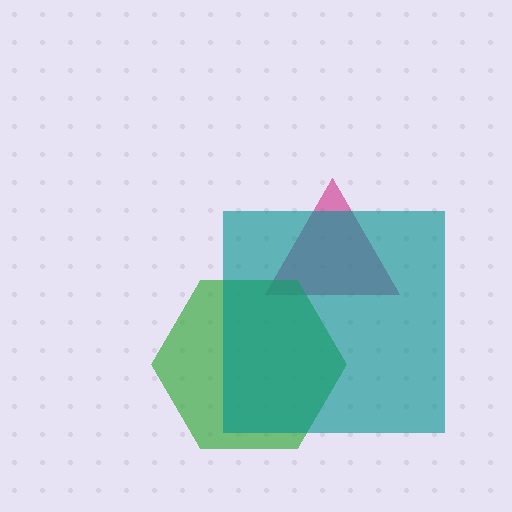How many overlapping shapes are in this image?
There are 3 overlapping shapes in the image.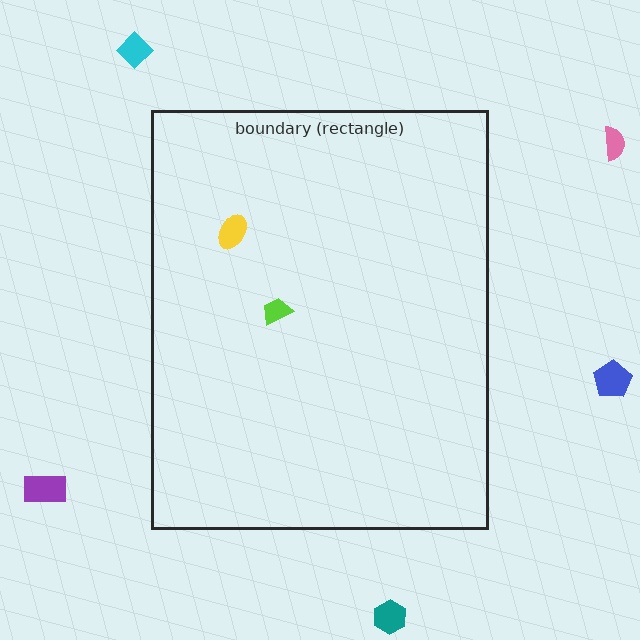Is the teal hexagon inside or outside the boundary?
Outside.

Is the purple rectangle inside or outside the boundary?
Outside.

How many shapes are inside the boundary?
2 inside, 5 outside.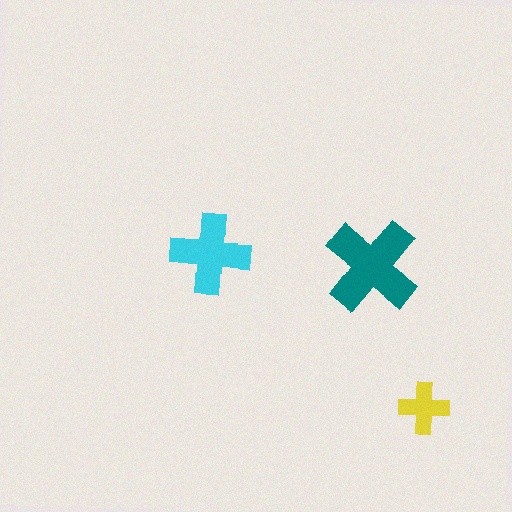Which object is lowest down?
The yellow cross is bottommost.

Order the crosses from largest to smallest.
the teal one, the cyan one, the yellow one.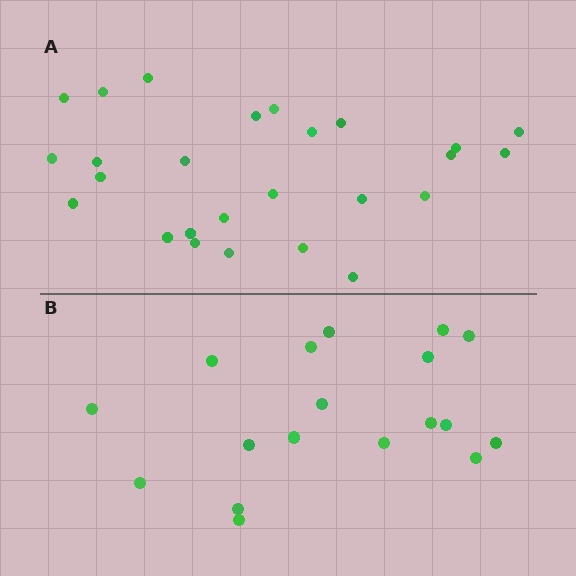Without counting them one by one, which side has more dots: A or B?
Region A (the top region) has more dots.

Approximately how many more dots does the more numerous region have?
Region A has roughly 8 or so more dots than region B.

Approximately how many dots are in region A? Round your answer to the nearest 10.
About 30 dots. (The exact count is 26, which rounds to 30.)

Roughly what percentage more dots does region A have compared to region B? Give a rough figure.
About 45% more.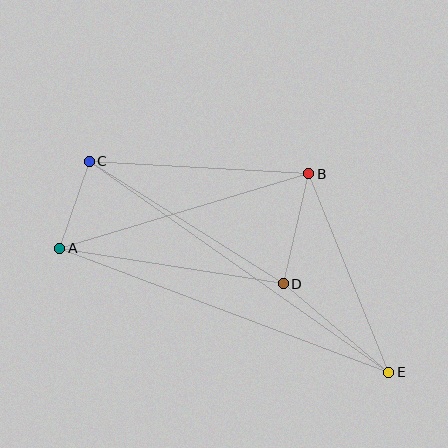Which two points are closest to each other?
Points A and C are closest to each other.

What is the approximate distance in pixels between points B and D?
The distance between B and D is approximately 113 pixels.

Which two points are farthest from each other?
Points C and E are farthest from each other.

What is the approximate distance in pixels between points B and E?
The distance between B and E is approximately 214 pixels.